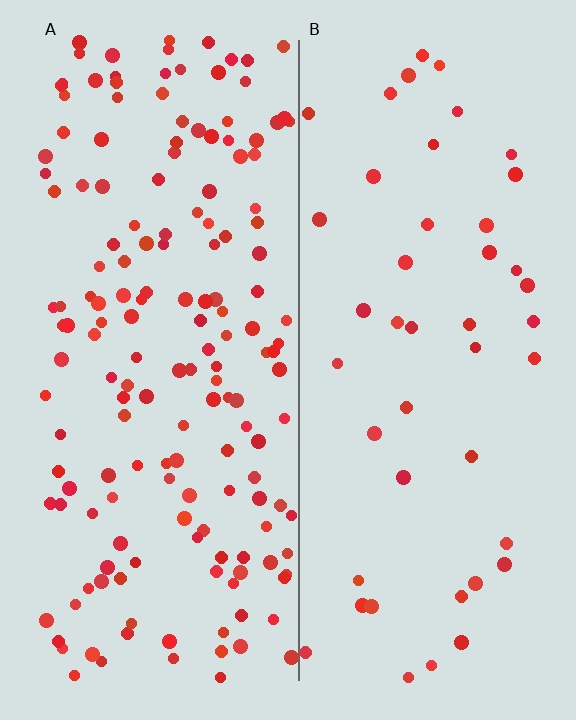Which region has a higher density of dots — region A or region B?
A (the left).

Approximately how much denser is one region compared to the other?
Approximately 3.6× — region A over region B.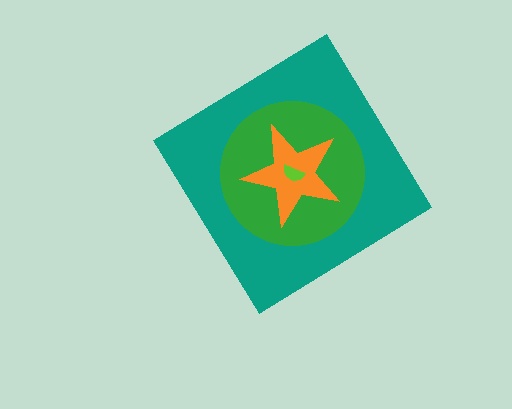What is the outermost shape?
The teal diamond.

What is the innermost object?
The lime semicircle.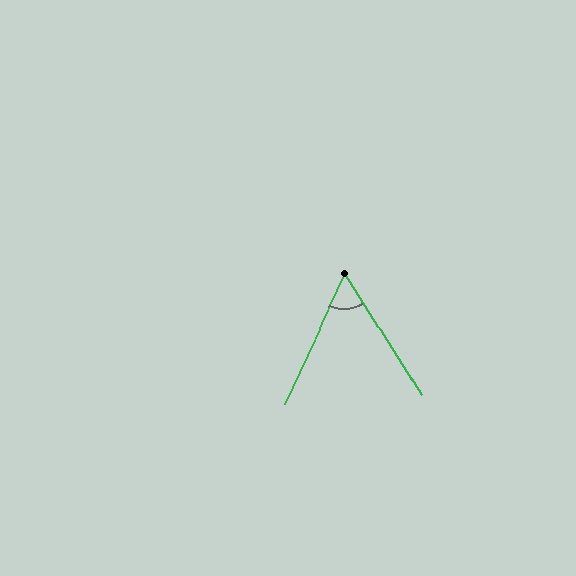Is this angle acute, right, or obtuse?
It is acute.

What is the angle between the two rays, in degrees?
Approximately 57 degrees.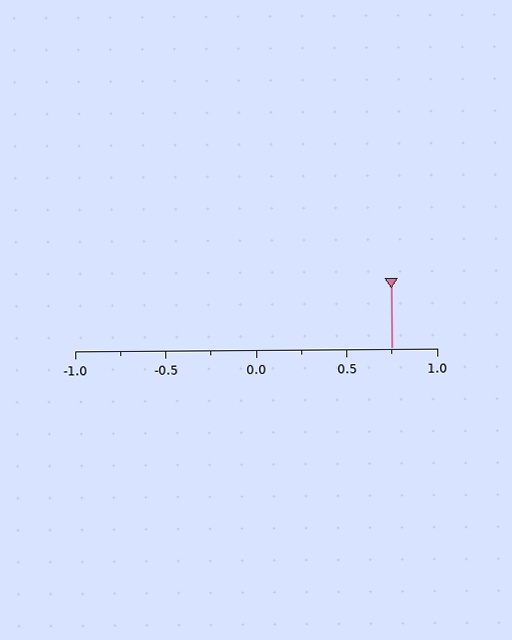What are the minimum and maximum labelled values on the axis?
The axis runs from -1.0 to 1.0.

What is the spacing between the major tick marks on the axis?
The major ticks are spaced 0.5 apart.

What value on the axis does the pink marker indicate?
The marker indicates approximately 0.75.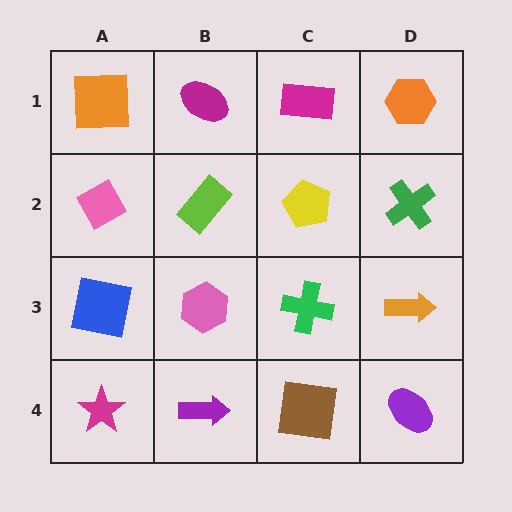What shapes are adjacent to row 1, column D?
A green cross (row 2, column D), a magenta rectangle (row 1, column C).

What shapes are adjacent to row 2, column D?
An orange hexagon (row 1, column D), an orange arrow (row 3, column D), a yellow pentagon (row 2, column C).